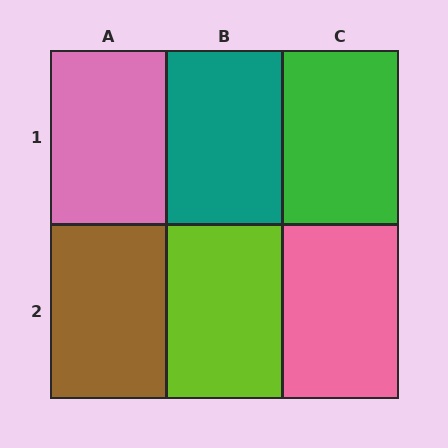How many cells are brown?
1 cell is brown.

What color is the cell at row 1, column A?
Pink.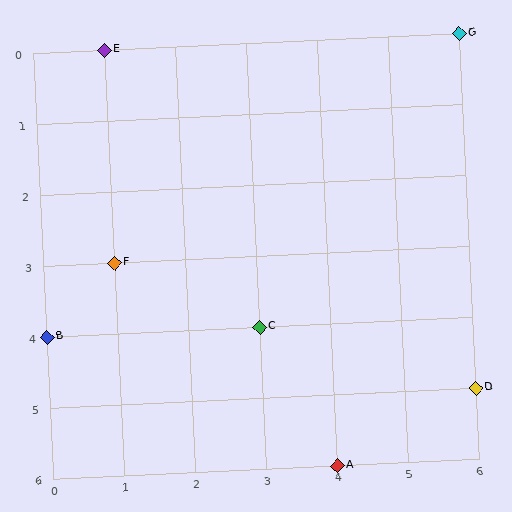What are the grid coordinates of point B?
Point B is at grid coordinates (0, 4).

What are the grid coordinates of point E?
Point E is at grid coordinates (1, 0).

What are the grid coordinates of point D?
Point D is at grid coordinates (6, 5).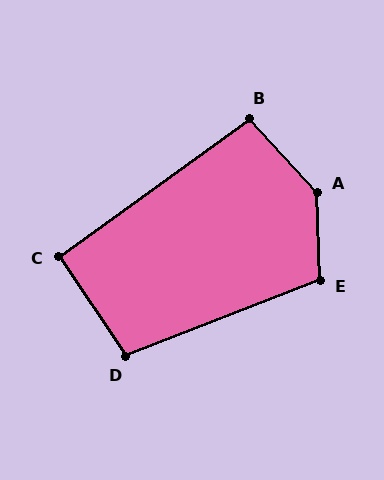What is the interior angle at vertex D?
Approximately 102 degrees (obtuse).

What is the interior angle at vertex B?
Approximately 97 degrees (obtuse).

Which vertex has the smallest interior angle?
C, at approximately 92 degrees.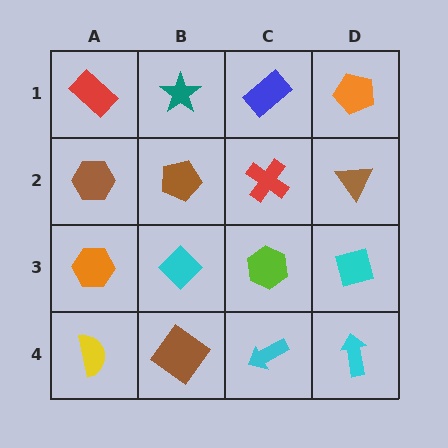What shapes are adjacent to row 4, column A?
An orange hexagon (row 3, column A), a brown diamond (row 4, column B).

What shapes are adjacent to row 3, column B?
A brown pentagon (row 2, column B), a brown diamond (row 4, column B), an orange hexagon (row 3, column A), a lime hexagon (row 3, column C).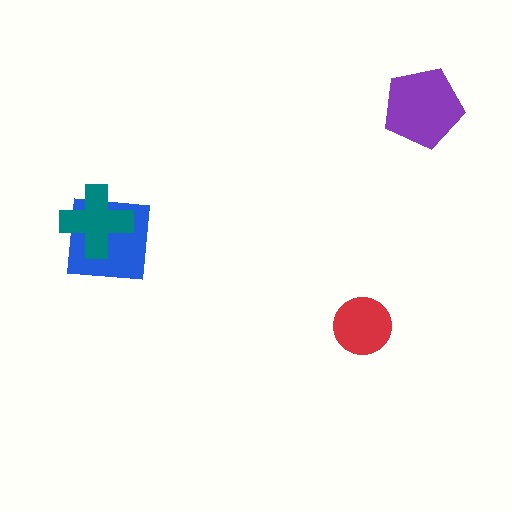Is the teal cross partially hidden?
No, no other shape covers it.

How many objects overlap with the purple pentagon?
0 objects overlap with the purple pentagon.